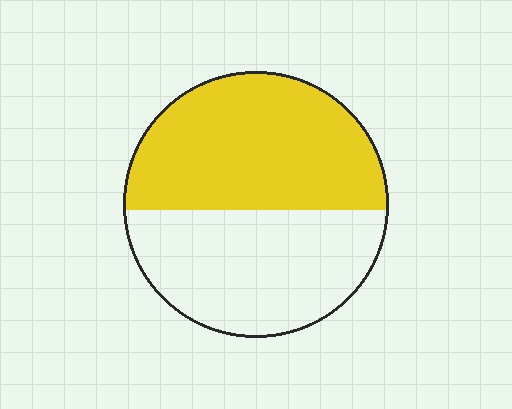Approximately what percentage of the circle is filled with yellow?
Approximately 55%.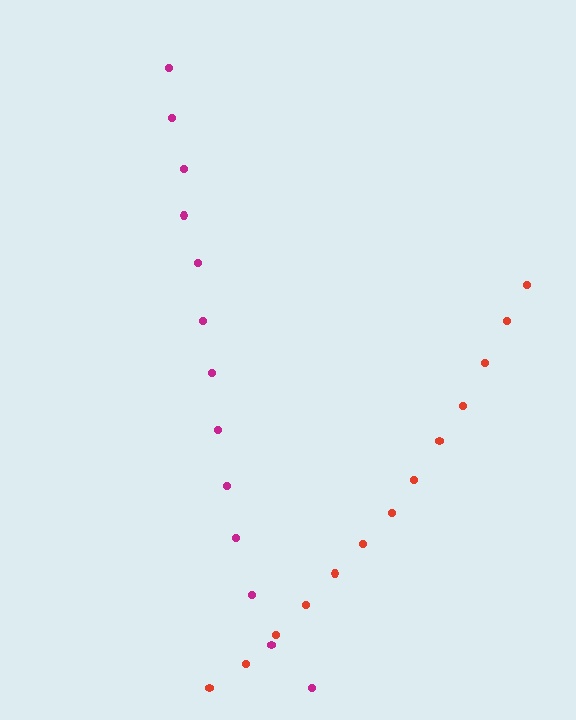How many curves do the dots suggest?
There are 2 distinct paths.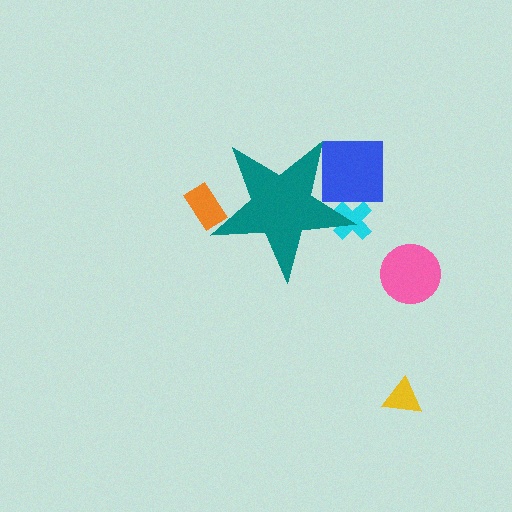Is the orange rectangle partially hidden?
Yes, the orange rectangle is partially hidden behind the teal star.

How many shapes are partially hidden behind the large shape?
3 shapes are partially hidden.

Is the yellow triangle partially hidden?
No, the yellow triangle is fully visible.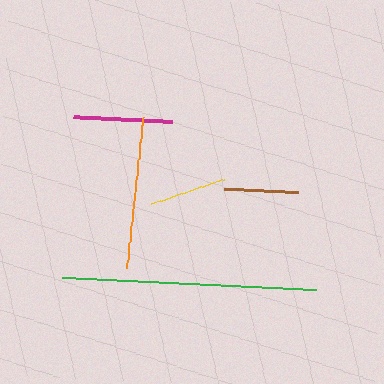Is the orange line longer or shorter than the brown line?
The orange line is longer than the brown line.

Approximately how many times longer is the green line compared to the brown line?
The green line is approximately 3.4 times the length of the brown line.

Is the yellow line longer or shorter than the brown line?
The yellow line is longer than the brown line.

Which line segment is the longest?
The green line is the longest at approximately 255 pixels.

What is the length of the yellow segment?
The yellow segment is approximately 76 pixels long.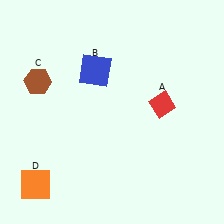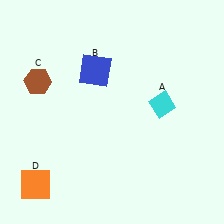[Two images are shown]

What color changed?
The diamond (A) changed from red in Image 1 to cyan in Image 2.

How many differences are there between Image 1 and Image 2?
There is 1 difference between the two images.